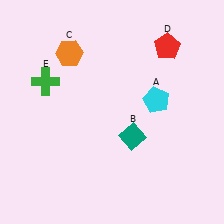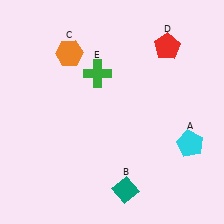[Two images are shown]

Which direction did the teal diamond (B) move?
The teal diamond (B) moved down.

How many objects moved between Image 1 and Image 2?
3 objects moved between the two images.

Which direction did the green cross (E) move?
The green cross (E) moved right.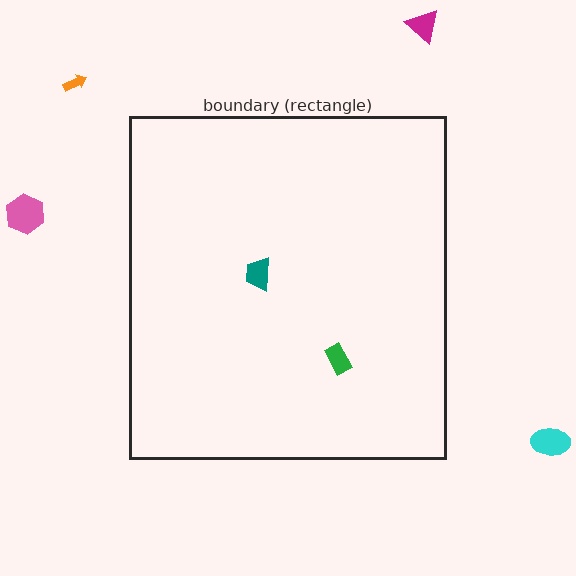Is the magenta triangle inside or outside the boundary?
Outside.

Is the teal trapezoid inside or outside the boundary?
Inside.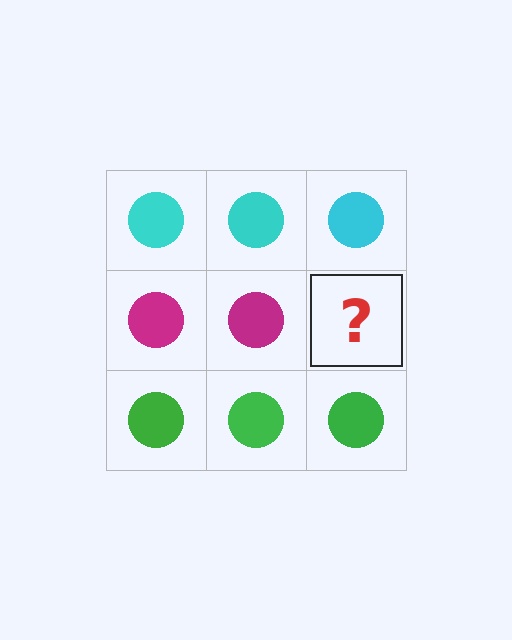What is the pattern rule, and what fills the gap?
The rule is that each row has a consistent color. The gap should be filled with a magenta circle.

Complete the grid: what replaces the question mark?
The question mark should be replaced with a magenta circle.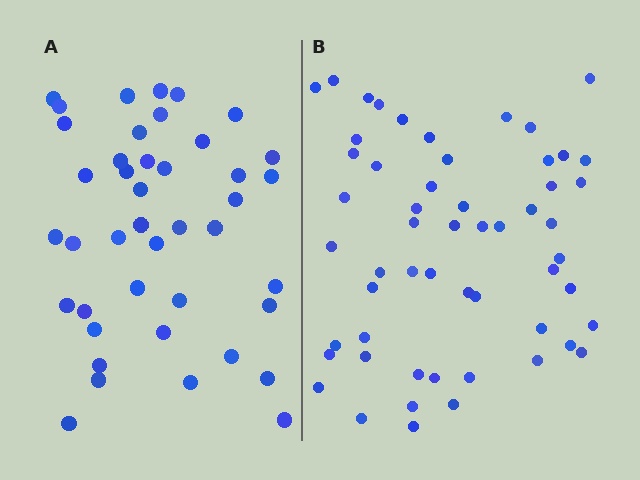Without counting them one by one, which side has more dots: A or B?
Region B (the right region) has more dots.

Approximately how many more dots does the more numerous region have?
Region B has approximately 15 more dots than region A.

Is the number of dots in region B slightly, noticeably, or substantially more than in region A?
Region B has noticeably more, but not dramatically so. The ratio is roughly 1.3 to 1.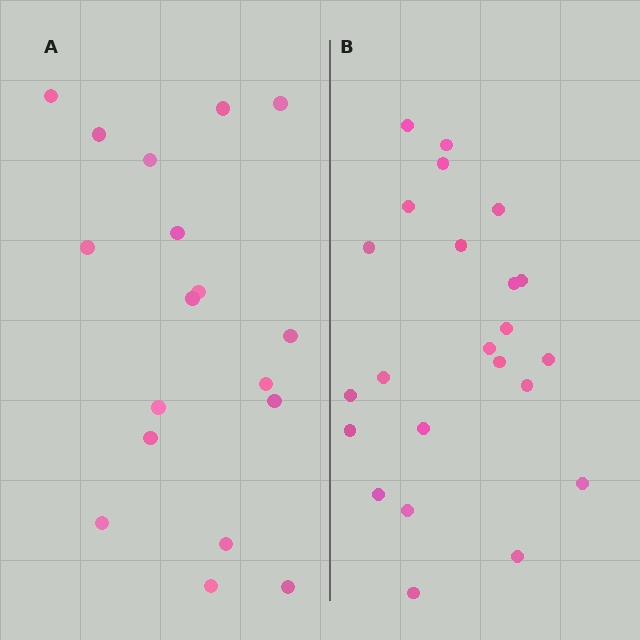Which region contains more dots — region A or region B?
Region B (the right region) has more dots.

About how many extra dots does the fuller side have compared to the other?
Region B has about 5 more dots than region A.